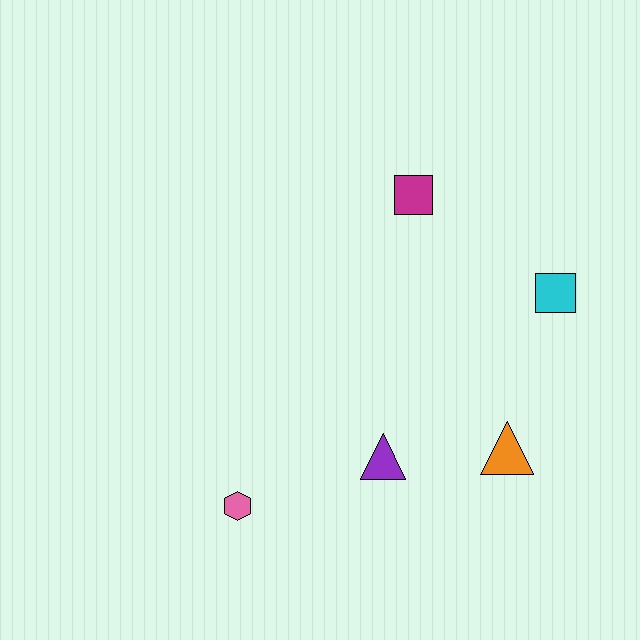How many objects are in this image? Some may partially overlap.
There are 5 objects.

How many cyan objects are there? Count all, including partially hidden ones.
There is 1 cyan object.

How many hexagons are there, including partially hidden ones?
There is 1 hexagon.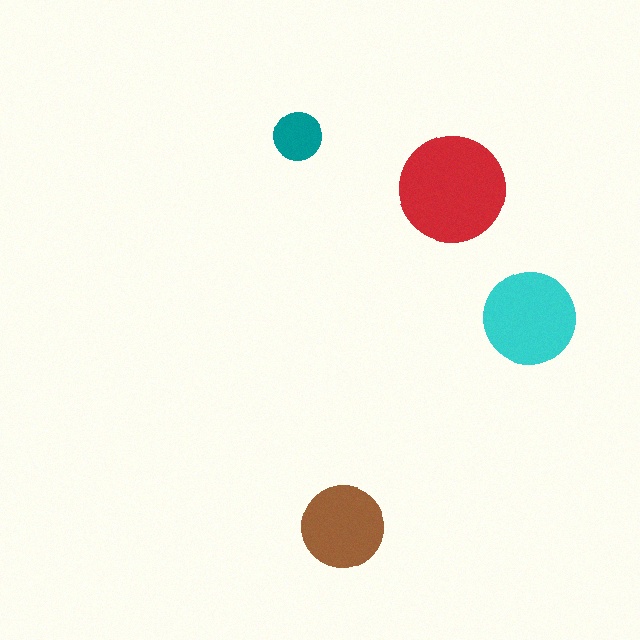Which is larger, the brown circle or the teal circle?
The brown one.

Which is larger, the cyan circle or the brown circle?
The cyan one.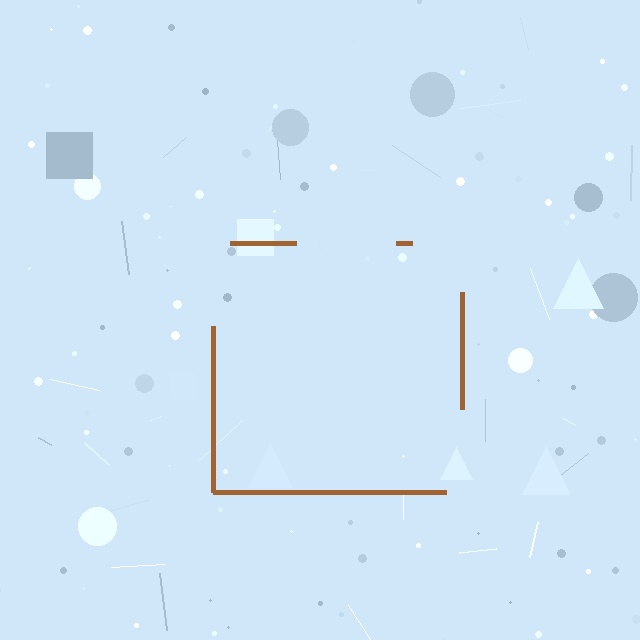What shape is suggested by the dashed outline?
The dashed outline suggests a square.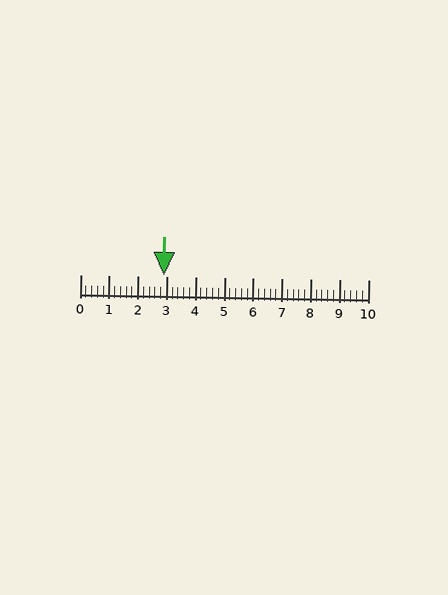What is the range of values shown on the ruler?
The ruler shows values from 0 to 10.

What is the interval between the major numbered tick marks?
The major tick marks are spaced 1 units apart.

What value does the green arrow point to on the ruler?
The green arrow points to approximately 2.9.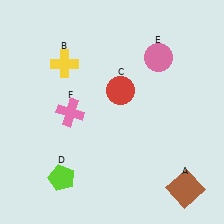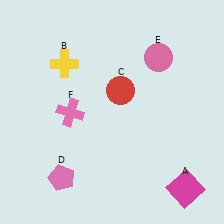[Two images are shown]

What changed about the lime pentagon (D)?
In Image 1, D is lime. In Image 2, it changed to pink.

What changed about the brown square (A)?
In Image 1, A is brown. In Image 2, it changed to magenta.